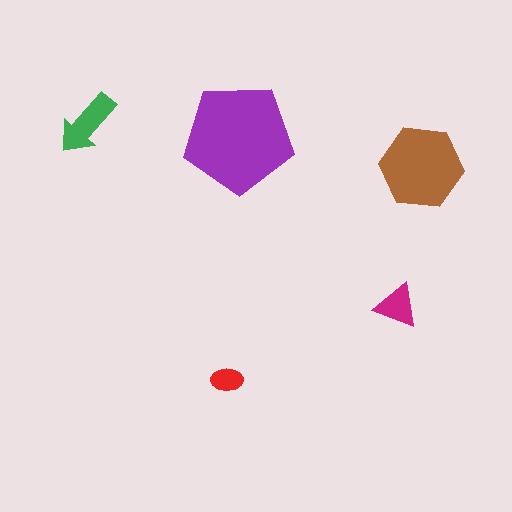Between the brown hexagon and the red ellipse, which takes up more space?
The brown hexagon.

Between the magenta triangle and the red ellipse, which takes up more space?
The magenta triangle.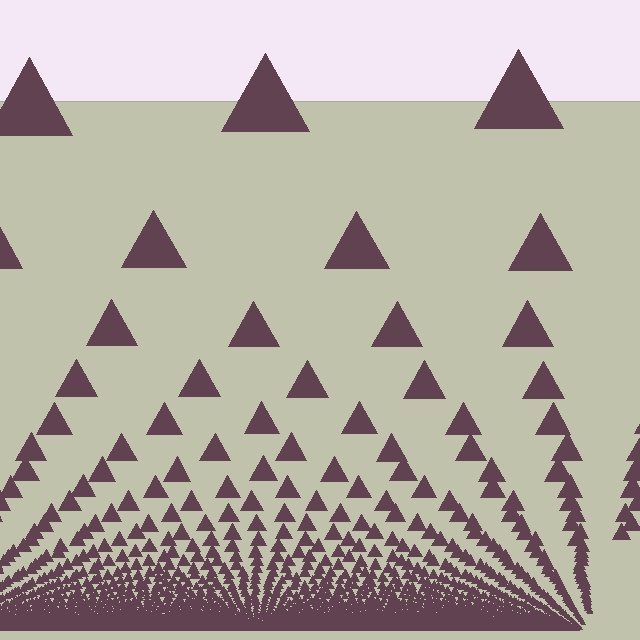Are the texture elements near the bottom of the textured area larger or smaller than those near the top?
Smaller. The gradient is inverted — elements near the bottom are smaller and denser.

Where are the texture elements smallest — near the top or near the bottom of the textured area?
Near the bottom.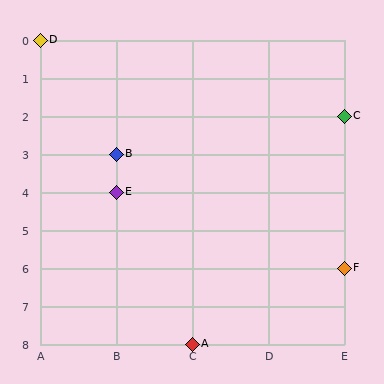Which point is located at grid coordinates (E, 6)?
Point F is at (E, 6).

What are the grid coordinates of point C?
Point C is at grid coordinates (E, 2).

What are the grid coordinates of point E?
Point E is at grid coordinates (B, 4).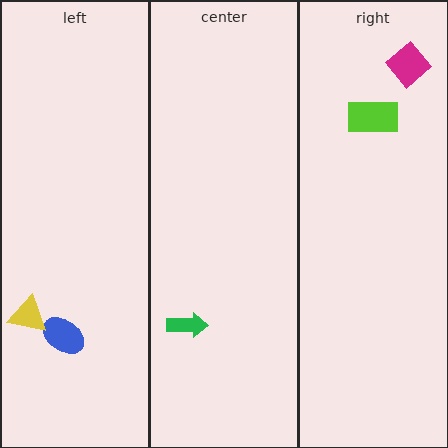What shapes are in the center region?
The green arrow.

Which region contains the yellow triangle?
The left region.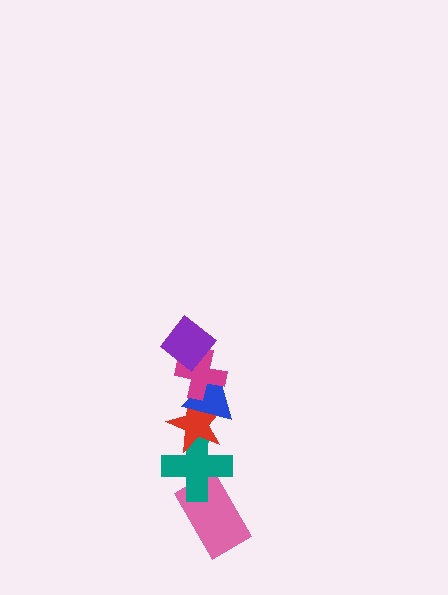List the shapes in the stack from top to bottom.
From top to bottom: the purple diamond, the magenta cross, the blue triangle, the red star, the teal cross, the pink rectangle.